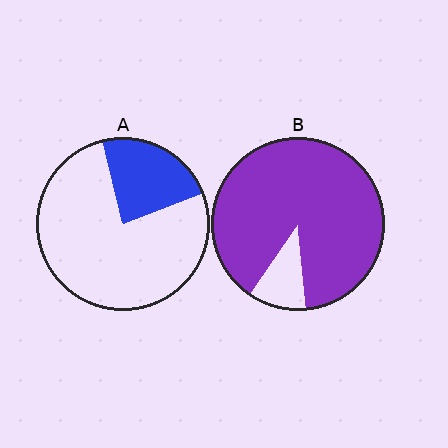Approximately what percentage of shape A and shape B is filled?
A is approximately 25% and B is approximately 90%.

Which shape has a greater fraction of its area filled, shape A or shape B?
Shape B.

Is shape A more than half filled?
No.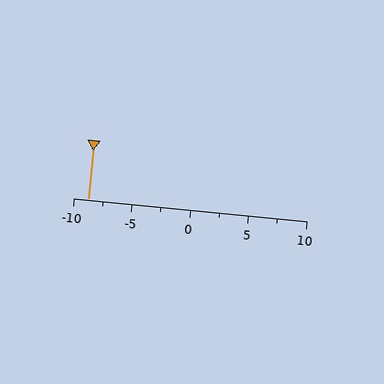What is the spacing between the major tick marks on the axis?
The major ticks are spaced 5 apart.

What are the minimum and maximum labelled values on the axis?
The axis runs from -10 to 10.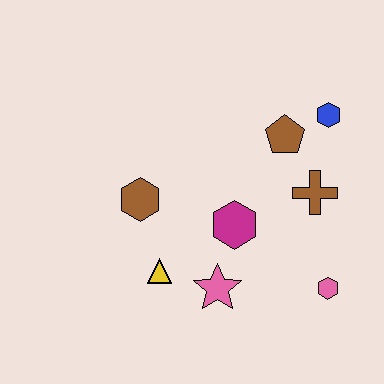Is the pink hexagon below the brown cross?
Yes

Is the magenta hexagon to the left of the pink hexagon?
Yes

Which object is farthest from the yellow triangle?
The blue hexagon is farthest from the yellow triangle.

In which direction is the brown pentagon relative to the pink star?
The brown pentagon is above the pink star.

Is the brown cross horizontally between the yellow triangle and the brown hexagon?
No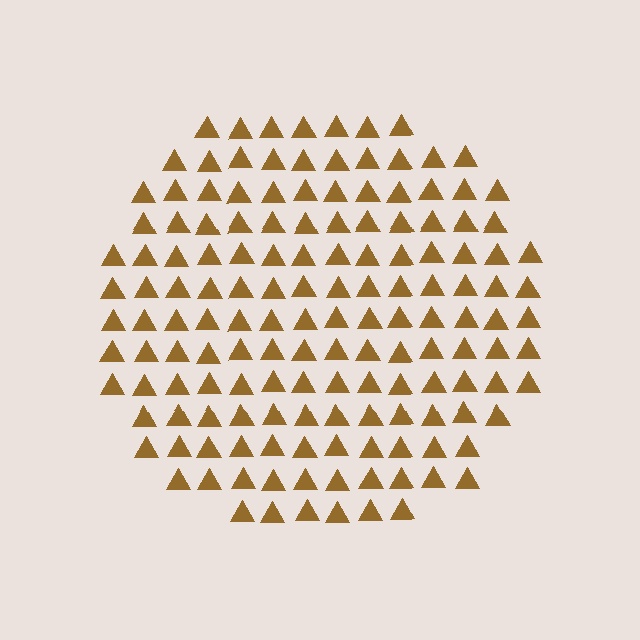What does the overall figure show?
The overall figure shows a circle.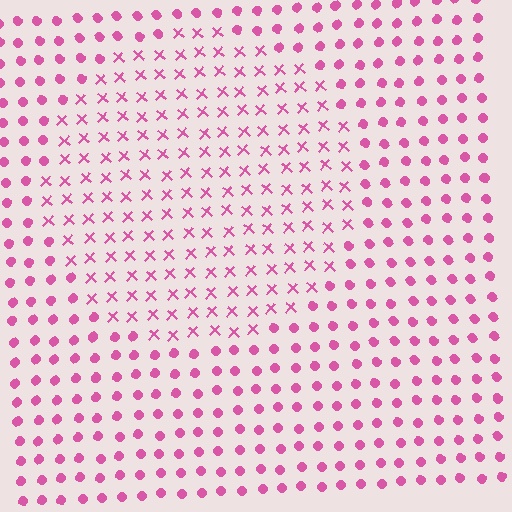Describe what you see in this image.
The image is filled with small pink elements arranged in a uniform grid. A circle-shaped region contains X marks, while the surrounding area contains circles. The boundary is defined purely by the change in element shape.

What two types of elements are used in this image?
The image uses X marks inside the circle region and circles outside it.